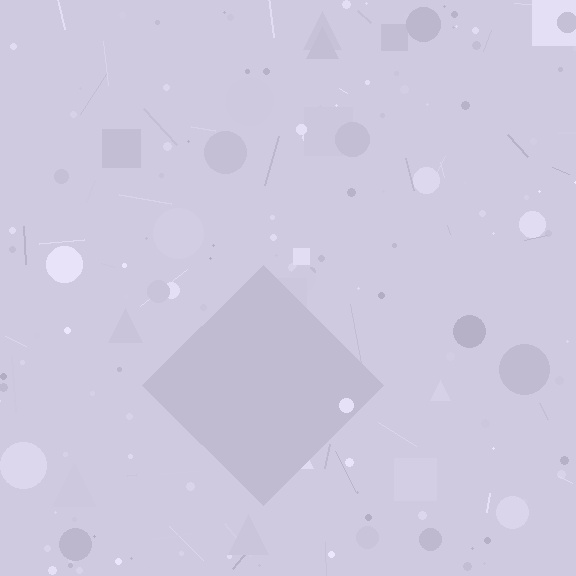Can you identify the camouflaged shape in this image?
The camouflaged shape is a diamond.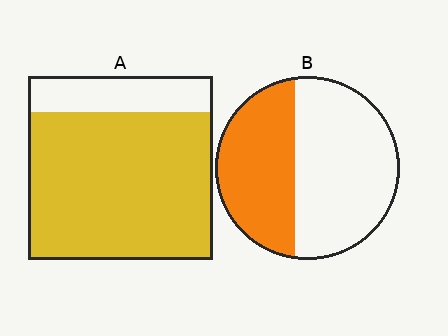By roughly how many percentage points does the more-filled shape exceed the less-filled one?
By roughly 40 percentage points (A over B).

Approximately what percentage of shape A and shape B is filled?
A is approximately 80% and B is approximately 40%.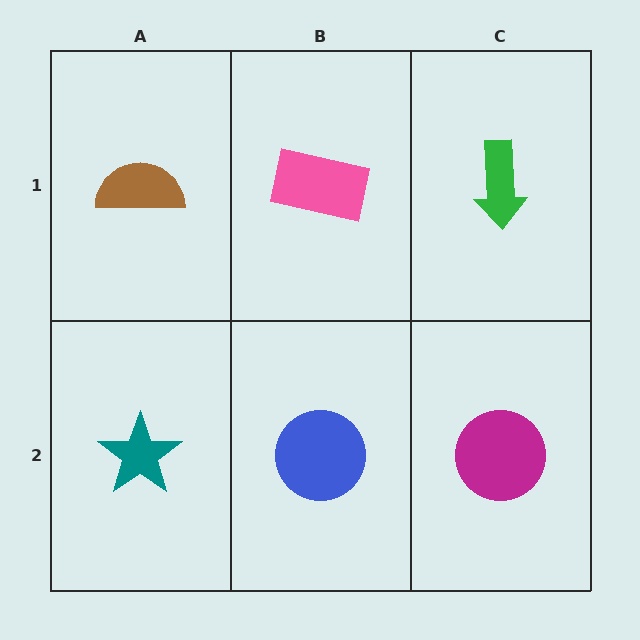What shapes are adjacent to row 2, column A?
A brown semicircle (row 1, column A), a blue circle (row 2, column B).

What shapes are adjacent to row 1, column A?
A teal star (row 2, column A), a pink rectangle (row 1, column B).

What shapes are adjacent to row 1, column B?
A blue circle (row 2, column B), a brown semicircle (row 1, column A), a green arrow (row 1, column C).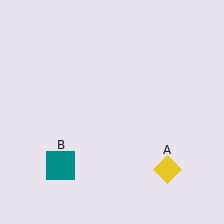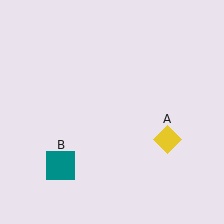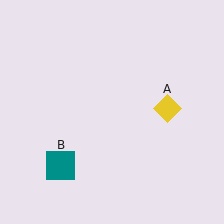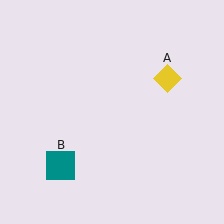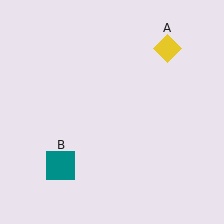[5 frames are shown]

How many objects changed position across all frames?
1 object changed position: yellow diamond (object A).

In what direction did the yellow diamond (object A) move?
The yellow diamond (object A) moved up.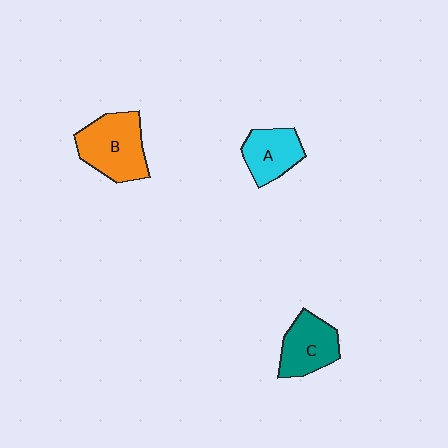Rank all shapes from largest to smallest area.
From largest to smallest: B (orange), C (teal), A (cyan).